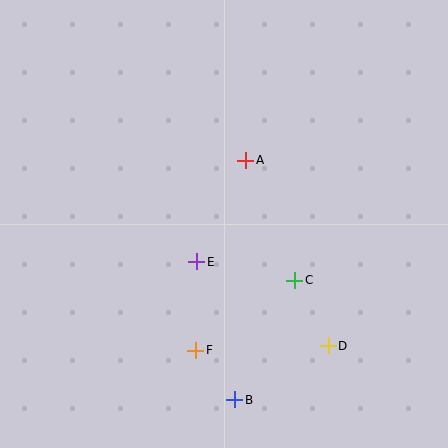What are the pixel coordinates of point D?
Point D is at (328, 346).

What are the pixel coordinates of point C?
Point C is at (295, 280).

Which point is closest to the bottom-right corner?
Point D is closest to the bottom-right corner.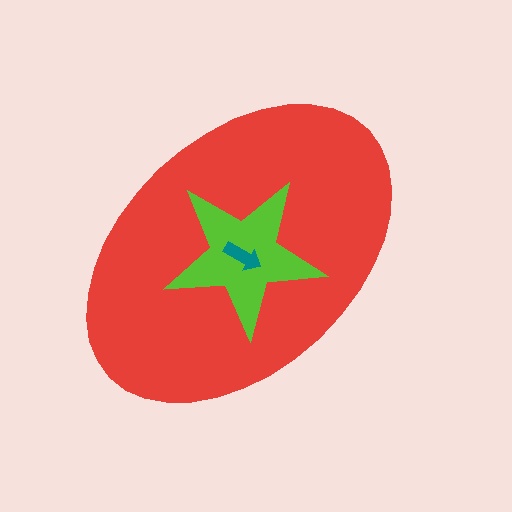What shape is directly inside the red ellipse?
The lime star.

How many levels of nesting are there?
3.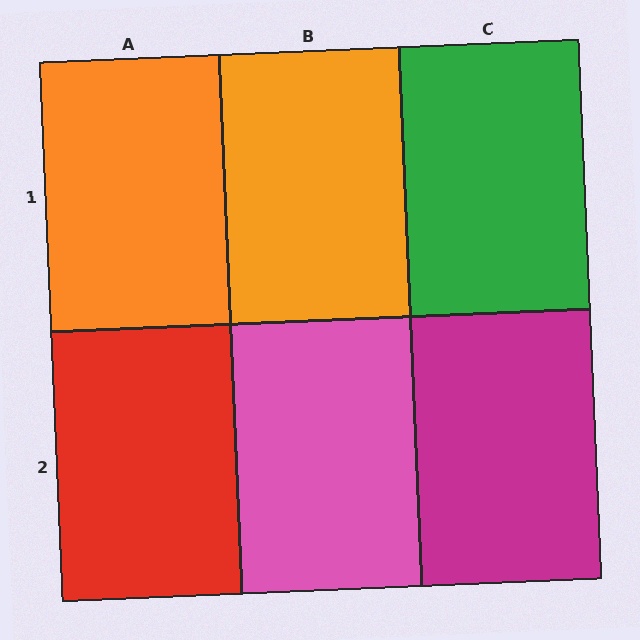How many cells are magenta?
1 cell is magenta.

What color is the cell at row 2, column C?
Magenta.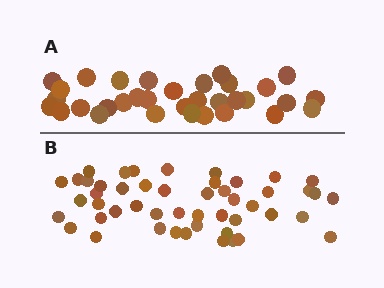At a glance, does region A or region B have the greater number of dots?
Region B (the bottom region) has more dots.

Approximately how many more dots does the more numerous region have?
Region B has approximately 15 more dots than region A.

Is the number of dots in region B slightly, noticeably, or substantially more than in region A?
Region B has substantially more. The ratio is roughly 1.5 to 1.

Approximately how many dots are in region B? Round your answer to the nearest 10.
About 50 dots. (The exact count is 49, which rounds to 50.)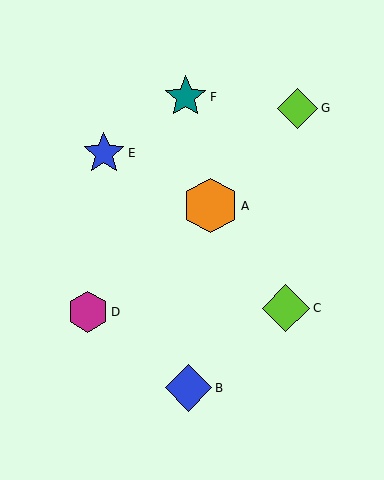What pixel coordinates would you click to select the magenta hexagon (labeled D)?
Click at (88, 312) to select the magenta hexagon D.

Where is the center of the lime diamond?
The center of the lime diamond is at (286, 308).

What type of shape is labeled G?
Shape G is a lime diamond.